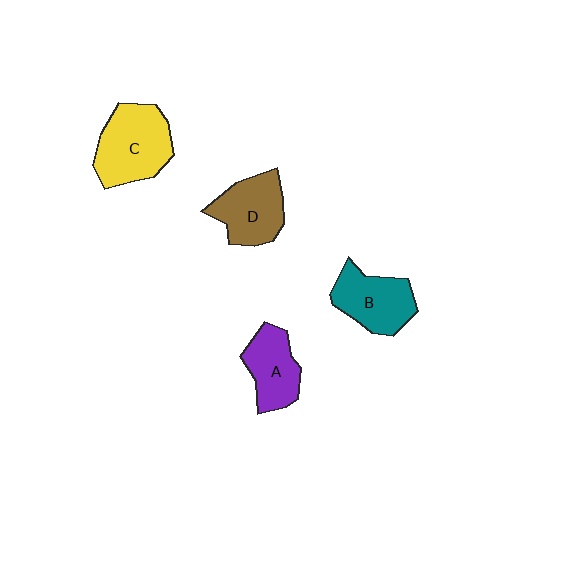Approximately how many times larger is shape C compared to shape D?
Approximately 1.2 times.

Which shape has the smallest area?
Shape A (purple).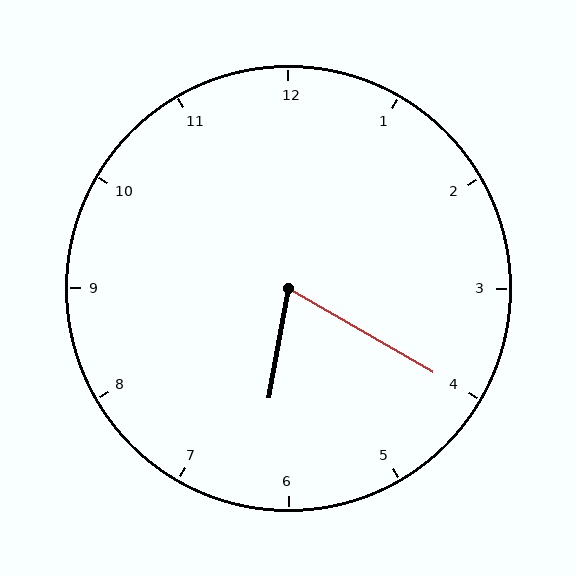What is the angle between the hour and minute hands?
Approximately 70 degrees.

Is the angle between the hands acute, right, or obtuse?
It is acute.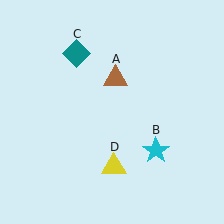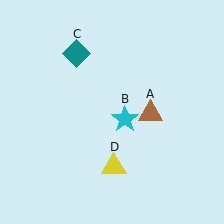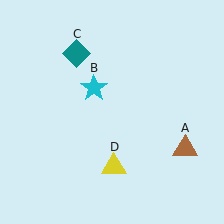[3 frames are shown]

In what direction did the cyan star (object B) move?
The cyan star (object B) moved up and to the left.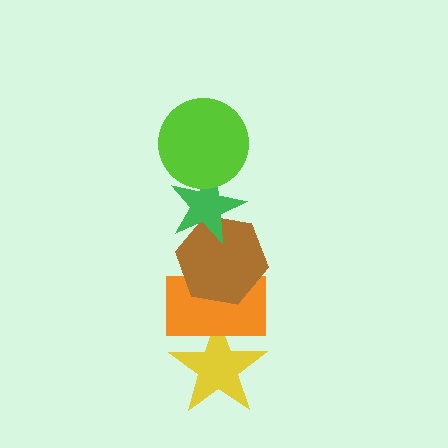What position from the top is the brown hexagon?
The brown hexagon is 3rd from the top.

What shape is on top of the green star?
The lime circle is on top of the green star.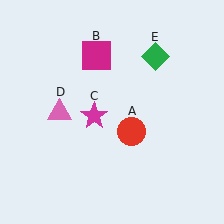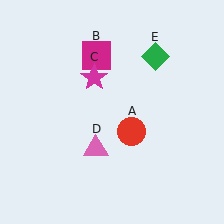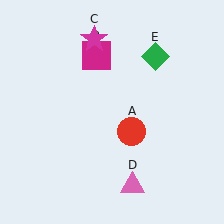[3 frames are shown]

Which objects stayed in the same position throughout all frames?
Red circle (object A) and magenta square (object B) and green diamond (object E) remained stationary.